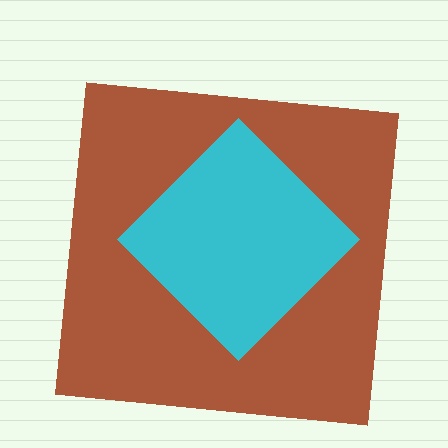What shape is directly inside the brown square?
The cyan diamond.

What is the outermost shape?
The brown square.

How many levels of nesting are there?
2.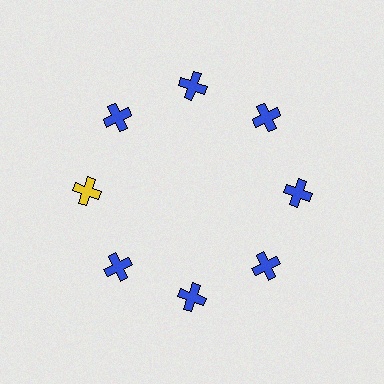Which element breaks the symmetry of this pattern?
The yellow cross at roughly the 9 o'clock position breaks the symmetry. All other shapes are blue crosses.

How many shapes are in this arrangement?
There are 8 shapes arranged in a ring pattern.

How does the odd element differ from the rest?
It has a different color: yellow instead of blue.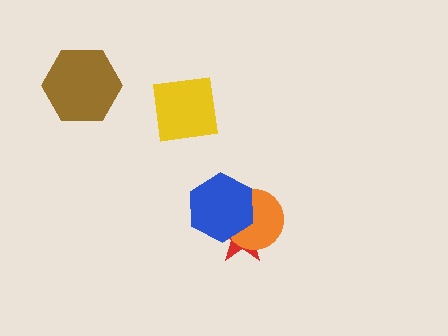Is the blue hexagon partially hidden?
No, no other shape covers it.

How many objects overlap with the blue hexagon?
2 objects overlap with the blue hexagon.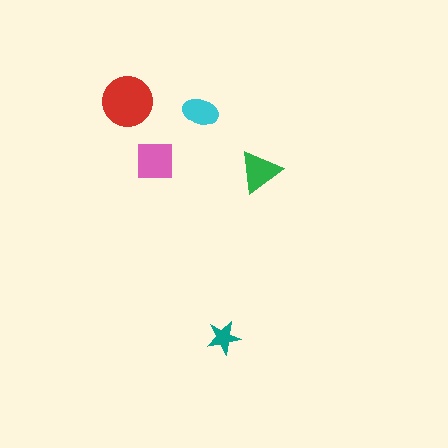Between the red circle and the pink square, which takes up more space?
The red circle.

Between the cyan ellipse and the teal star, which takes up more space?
The cyan ellipse.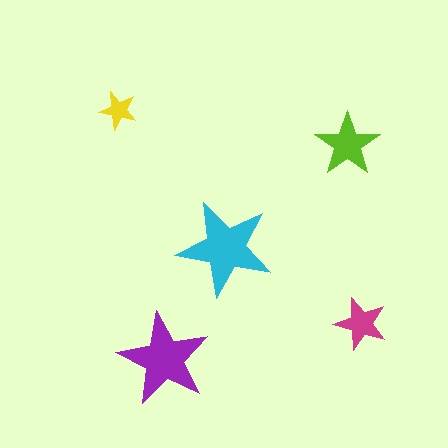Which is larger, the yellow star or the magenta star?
The magenta one.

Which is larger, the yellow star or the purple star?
The purple one.